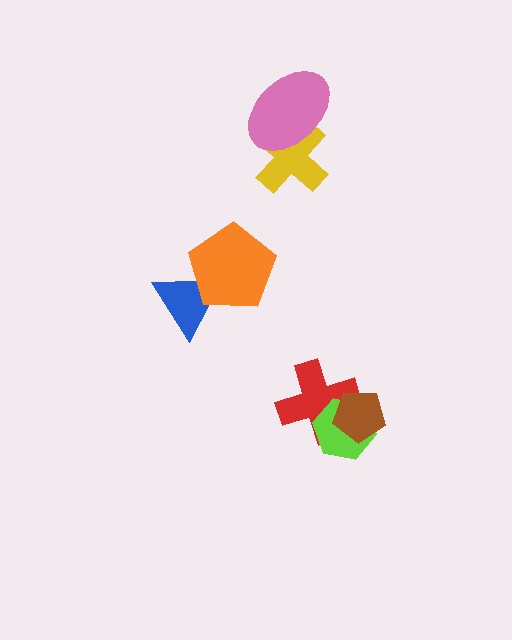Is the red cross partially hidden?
Yes, it is partially covered by another shape.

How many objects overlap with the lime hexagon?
2 objects overlap with the lime hexagon.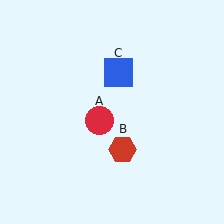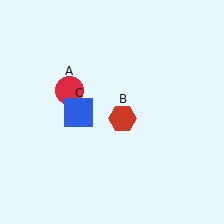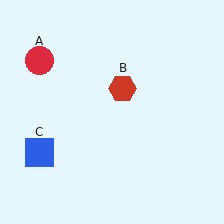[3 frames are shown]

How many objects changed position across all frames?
3 objects changed position: red circle (object A), red hexagon (object B), blue square (object C).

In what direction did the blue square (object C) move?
The blue square (object C) moved down and to the left.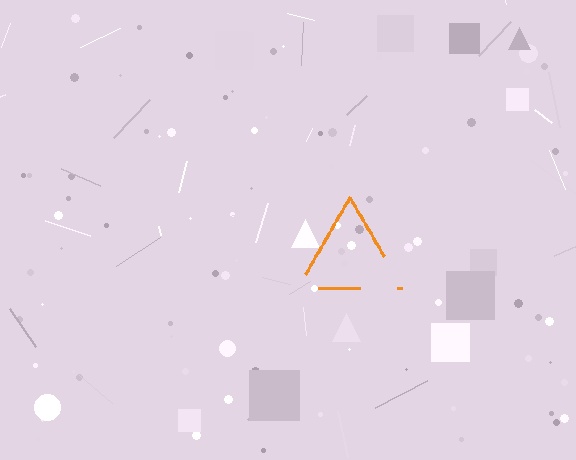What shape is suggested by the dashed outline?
The dashed outline suggests a triangle.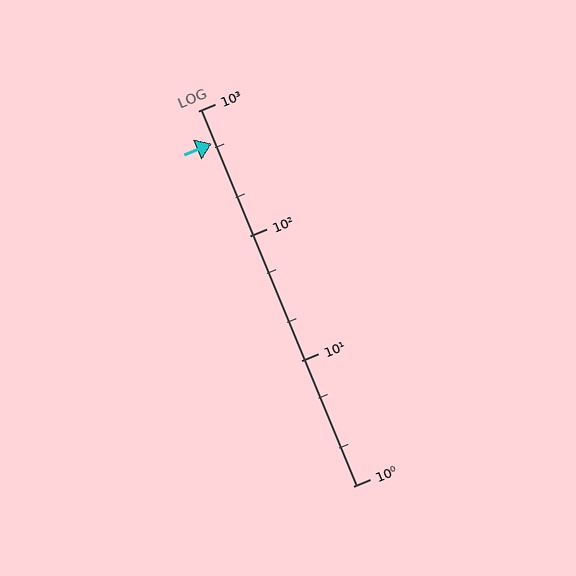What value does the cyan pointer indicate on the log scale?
The pointer indicates approximately 550.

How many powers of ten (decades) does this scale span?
The scale spans 3 decades, from 1 to 1000.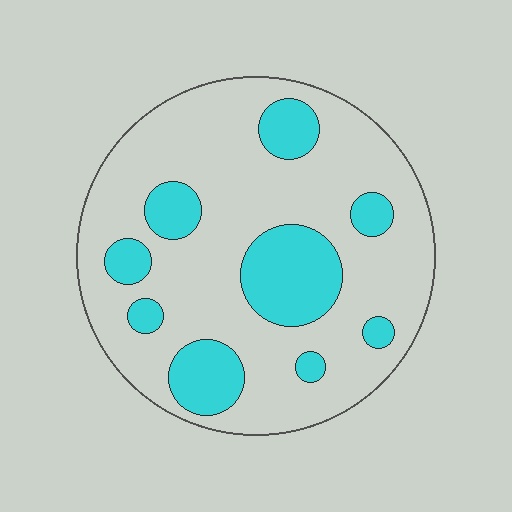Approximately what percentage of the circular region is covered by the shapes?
Approximately 25%.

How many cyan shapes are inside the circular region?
9.